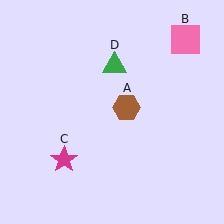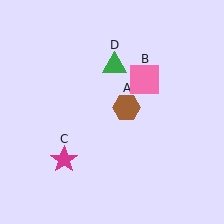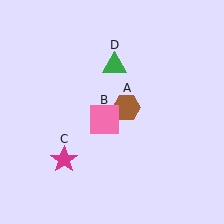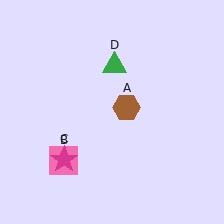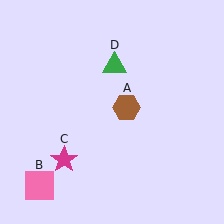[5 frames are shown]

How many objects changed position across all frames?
1 object changed position: pink square (object B).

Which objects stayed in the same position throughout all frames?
Brown hexagon (object A) and magenta star (object C) and green triangle (object D) remained stationary.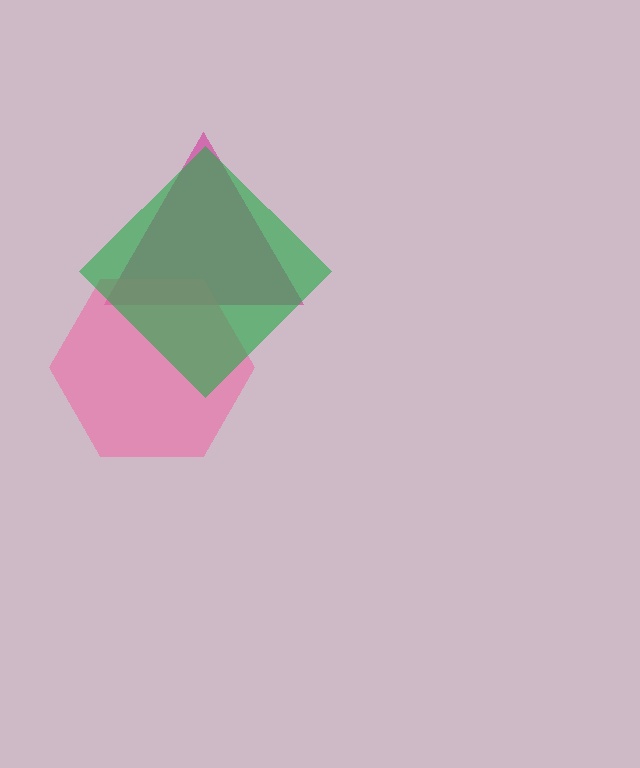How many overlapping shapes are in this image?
There are 3 overlapping shapes in the image.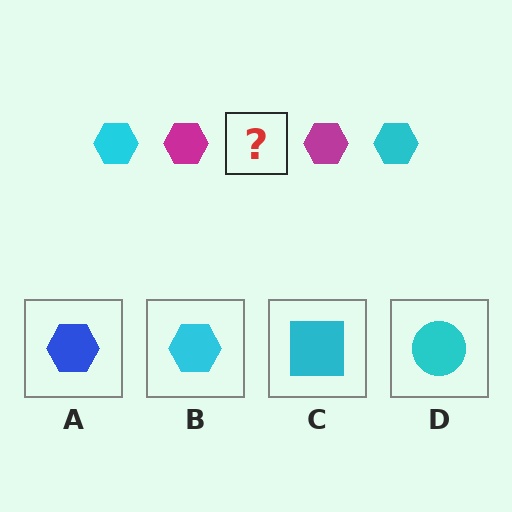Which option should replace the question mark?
Option B.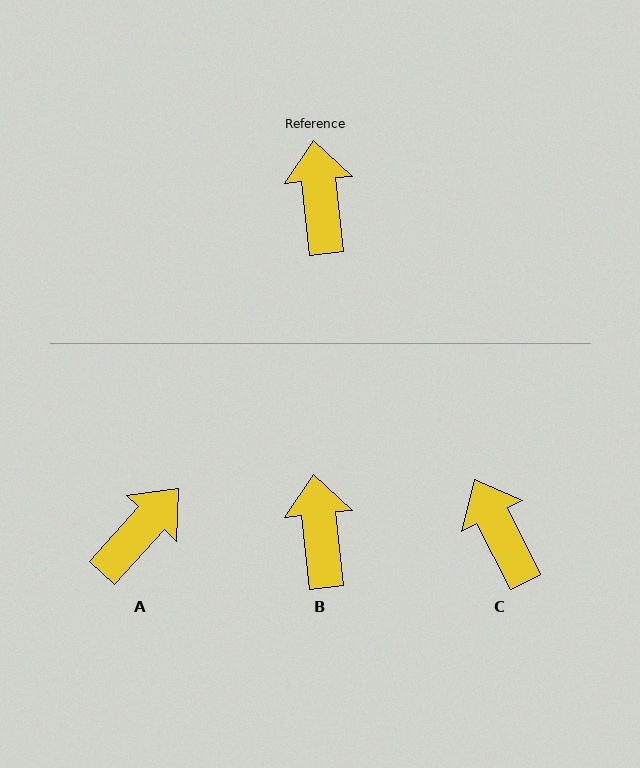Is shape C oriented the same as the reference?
No, it is off by about 20 degrees.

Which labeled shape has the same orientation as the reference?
B.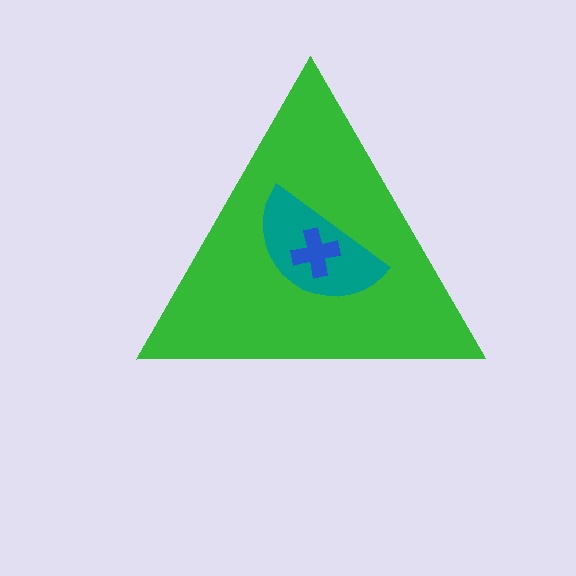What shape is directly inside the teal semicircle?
The blue cross.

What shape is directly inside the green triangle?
The teal semicircle.